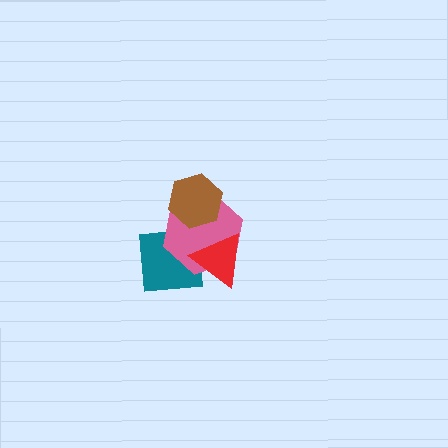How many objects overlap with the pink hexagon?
3 objects overlap with the pink hexagon.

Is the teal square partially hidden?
Yes, it is partially covered by another shape.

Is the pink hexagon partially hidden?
Yes, it is partially covered by another shape.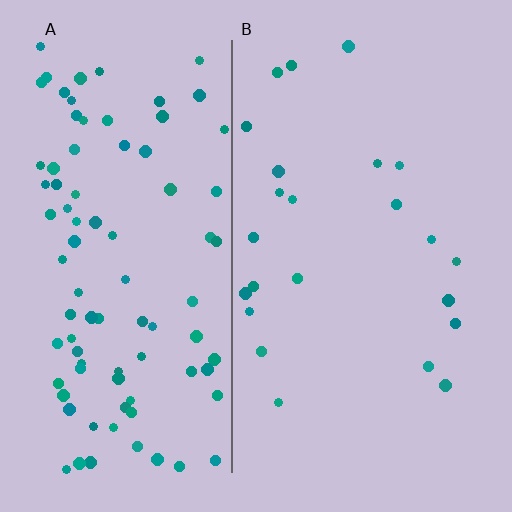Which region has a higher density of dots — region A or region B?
A (the left).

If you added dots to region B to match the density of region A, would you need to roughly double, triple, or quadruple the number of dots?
Approximately quadruple.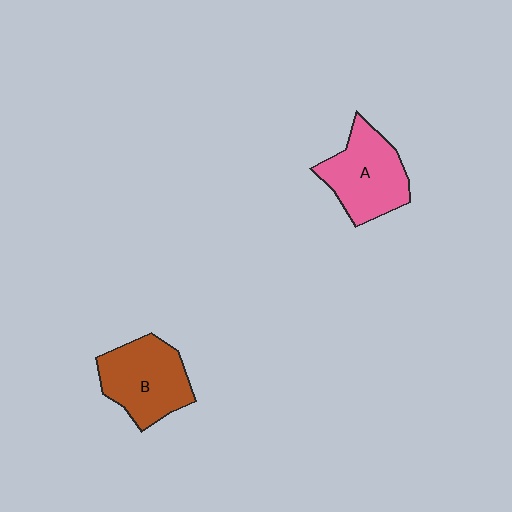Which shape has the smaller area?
Shape A (pink).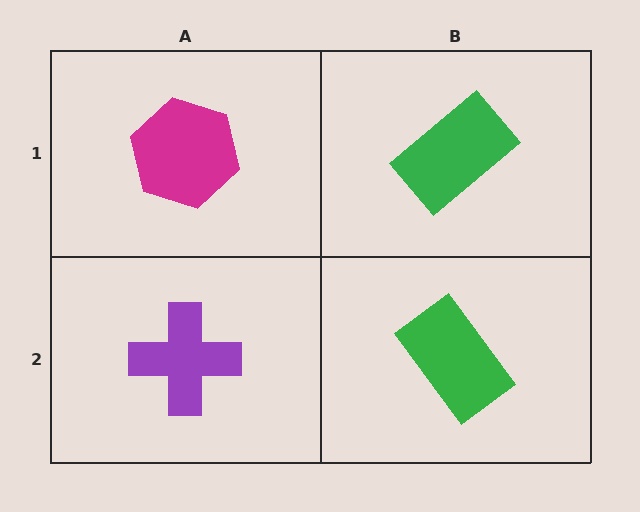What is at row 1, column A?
A magenta hexagon.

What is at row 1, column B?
A green rectangle.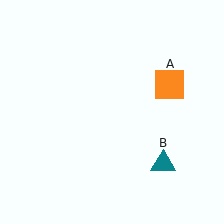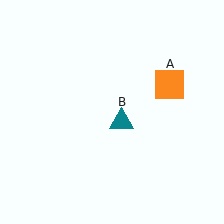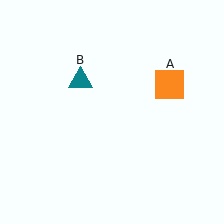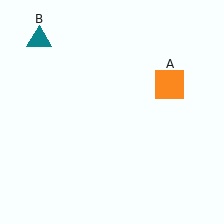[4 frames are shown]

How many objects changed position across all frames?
1 object changed position: teal triangle (object B).